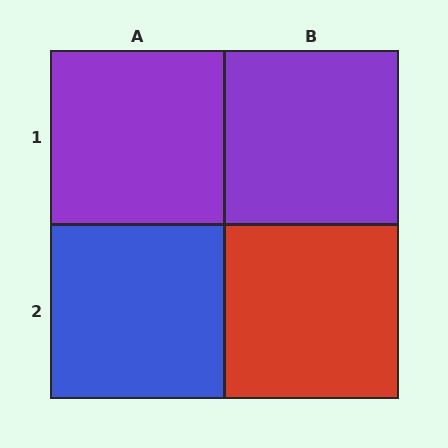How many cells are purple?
2 cells are purple.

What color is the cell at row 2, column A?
Blue.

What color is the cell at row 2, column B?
Red.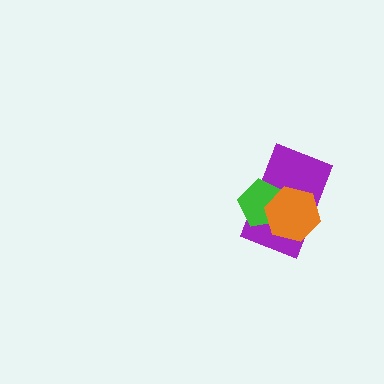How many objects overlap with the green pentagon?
2 objects overlap with the green pentagon.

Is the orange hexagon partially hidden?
No, no other shape covers it.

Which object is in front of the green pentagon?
The orange hexagon is in front of the green pentagon.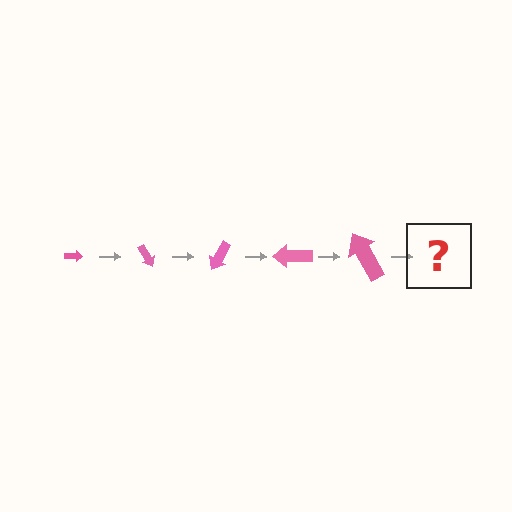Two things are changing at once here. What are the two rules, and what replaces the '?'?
The two rules are that the arrow grows larger each step and it rotates 60 degrees each step. The '?' should be an arrow, larger than the previous one and rotated 300 degrees from the start.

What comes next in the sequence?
The next element should be an arrow, larger than the previous one and rotated 300 degrees from the start.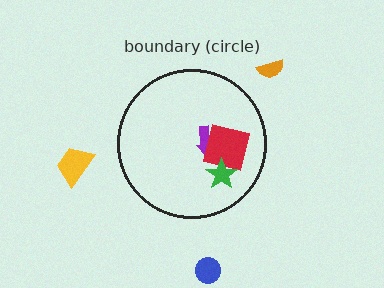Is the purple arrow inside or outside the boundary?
Inside.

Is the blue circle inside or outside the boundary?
Outside.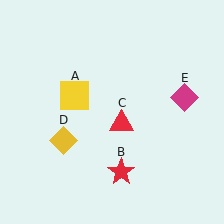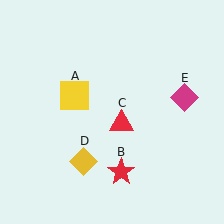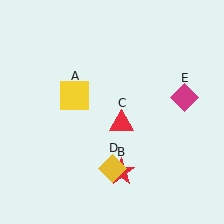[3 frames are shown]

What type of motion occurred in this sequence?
The yellow diamond (object D) rotated counterclockwise around the center of the scene.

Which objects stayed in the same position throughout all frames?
Yellow square (object A) and red star (object B) and red triangle (object C) and magenta diamond (object E) remained stationary.